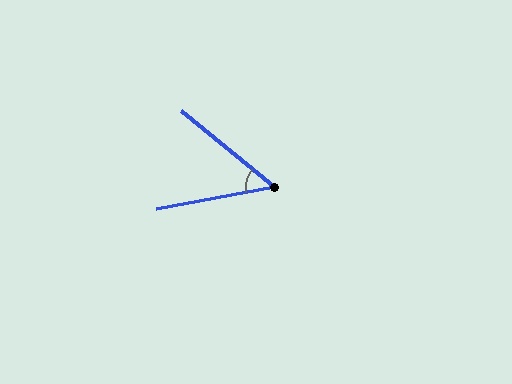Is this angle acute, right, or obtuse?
It is acute.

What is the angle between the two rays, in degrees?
Approximately 50 degrees.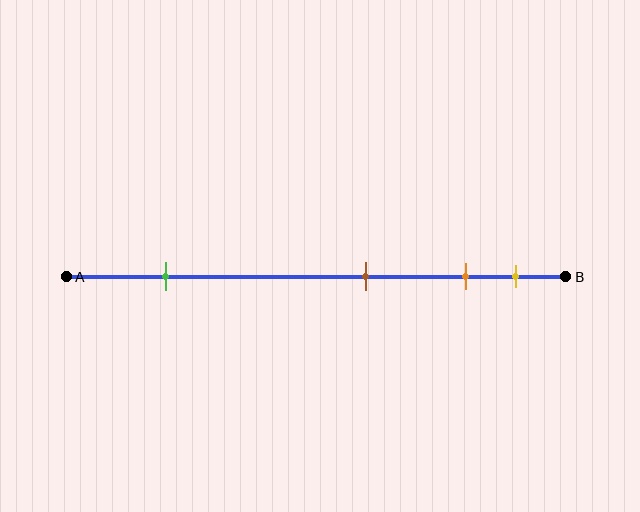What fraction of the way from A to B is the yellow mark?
The yellow mark is approximately 90% (0.9) of the way from A to B.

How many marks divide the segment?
There are 4 marks dividing the segment.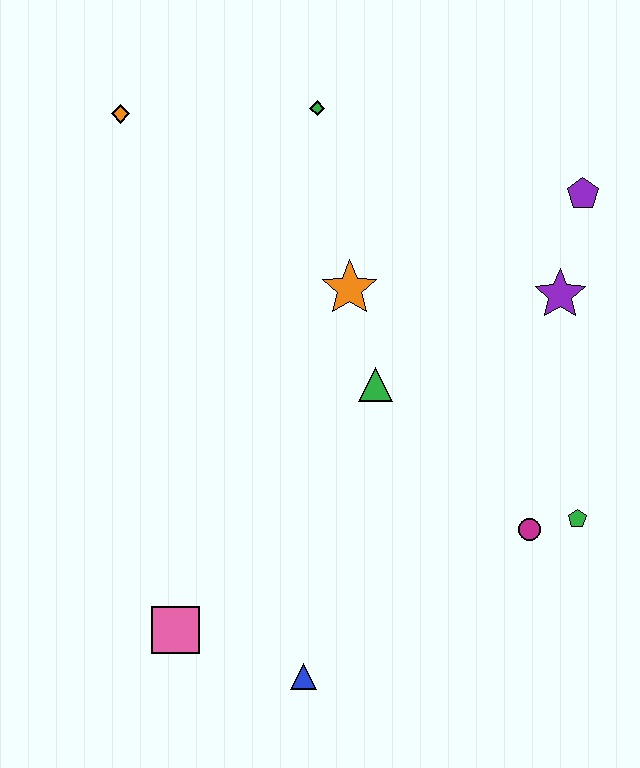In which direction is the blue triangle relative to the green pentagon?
The blue triangle is to the left of the green pentagon.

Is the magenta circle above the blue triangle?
Yes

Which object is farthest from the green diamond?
The blue triangle is farthest from the green diamond.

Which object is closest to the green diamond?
The orange star is closest to the green diamond.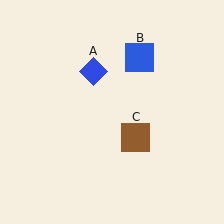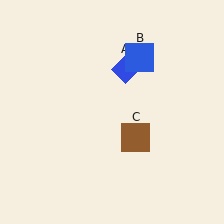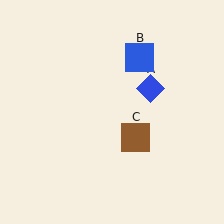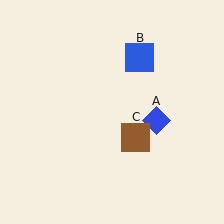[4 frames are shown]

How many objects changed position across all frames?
1 object changed position: blue diamond (object A).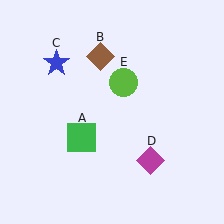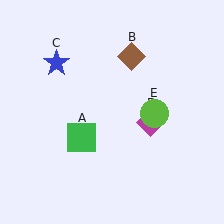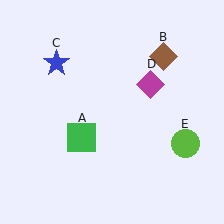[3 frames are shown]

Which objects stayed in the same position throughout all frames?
Green square (object A) and blue star (object C) remained stationary.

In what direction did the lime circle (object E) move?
The lime circle (object E) moved down and to the right.